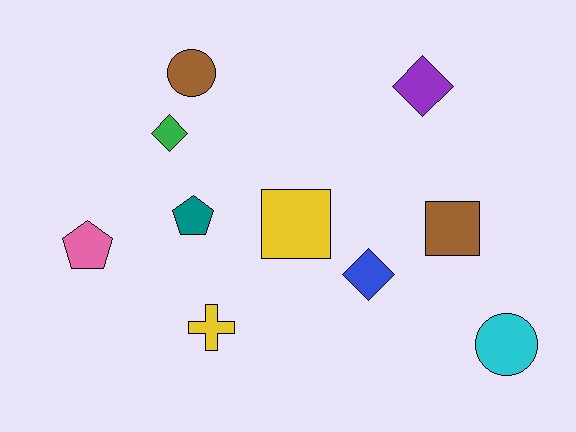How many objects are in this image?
There are 10 objects.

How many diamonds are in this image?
There are 3 diamonds.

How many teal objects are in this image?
There is 1 teal object.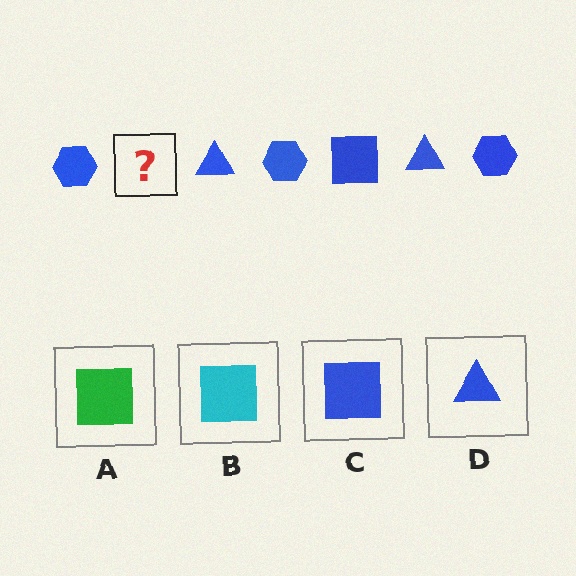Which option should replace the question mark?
Option C.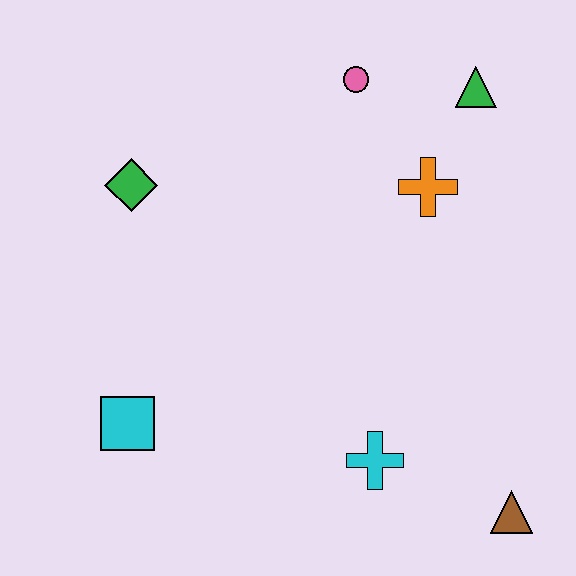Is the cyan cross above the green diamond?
No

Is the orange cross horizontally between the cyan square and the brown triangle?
Yes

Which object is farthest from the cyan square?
The green triangle is farthest from the cyan square.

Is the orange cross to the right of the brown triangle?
No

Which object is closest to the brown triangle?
The cyan cross is closest to the brown triangle.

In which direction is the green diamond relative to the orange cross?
The green diamond is to the left of the orange cross.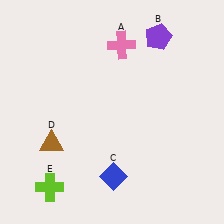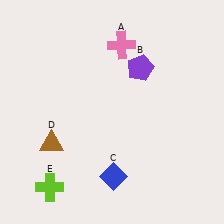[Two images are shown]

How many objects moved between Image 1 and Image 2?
1 object moved between the two images.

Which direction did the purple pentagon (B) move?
The purple pentagon (B) moved down.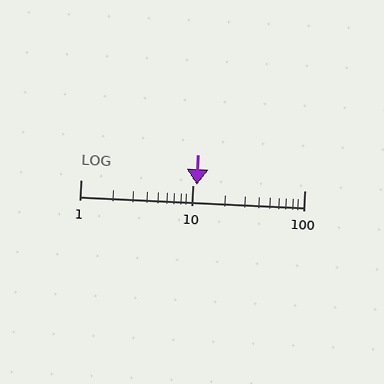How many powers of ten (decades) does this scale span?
The scale spans 2 decades, from 1 to 100.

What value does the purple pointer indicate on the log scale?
The pointer indicates approximately 11.